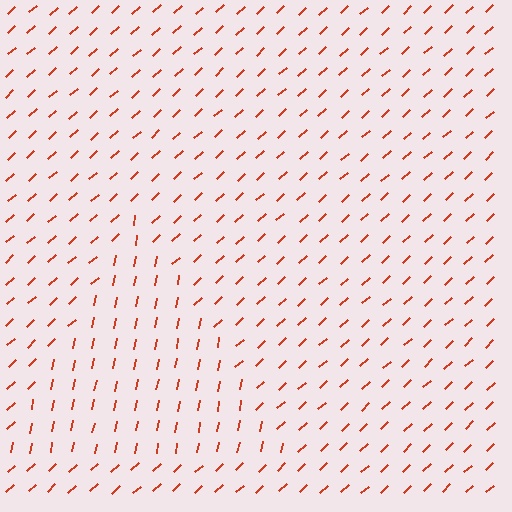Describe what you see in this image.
The image is filled with small red line segments. A triangle region in the image has lines oriented differently from the surrounding lines, creating a visible texture boundary.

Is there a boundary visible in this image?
Yes, there is a texture boundary formed by a change in line orientation.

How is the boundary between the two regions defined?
The boundary is defined purely by a change in line orientation (approximately 37 degrees difference). All lines are the same color and thickness.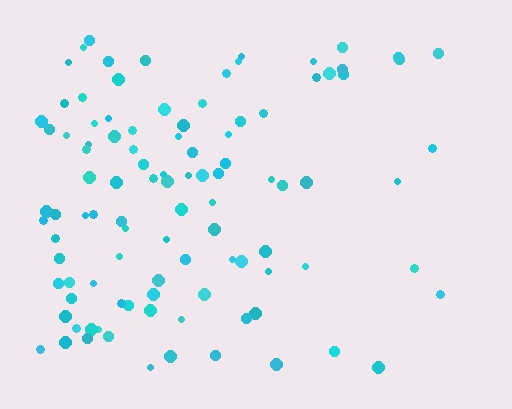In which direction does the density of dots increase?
From right to left, with the left side densest.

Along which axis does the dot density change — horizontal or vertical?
Horizontal.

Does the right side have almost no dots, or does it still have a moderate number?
Still a moderate number, just noticeably fewer than the left.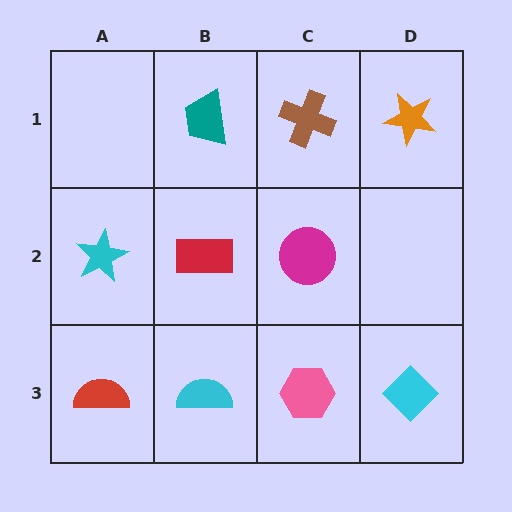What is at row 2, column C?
A magenta circle.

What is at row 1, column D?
An orange star.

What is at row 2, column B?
A red rectangle.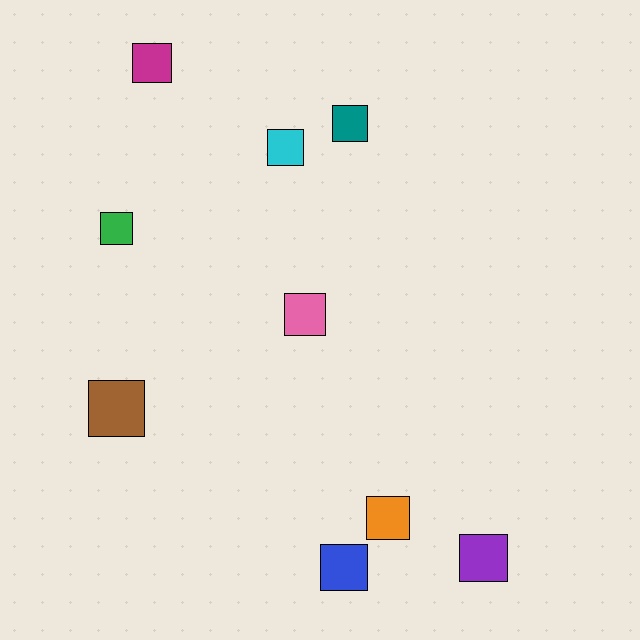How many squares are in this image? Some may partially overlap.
There are 9 squares.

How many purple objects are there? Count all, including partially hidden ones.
There is 1 purple object.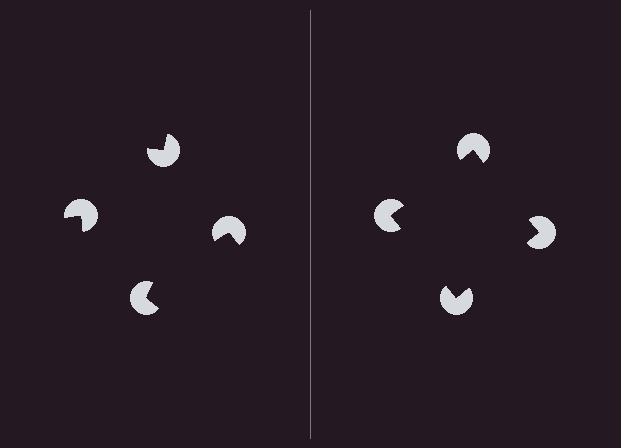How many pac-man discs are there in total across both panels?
8 — 4 on each side.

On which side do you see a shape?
An illusory square appears on the right side. On the left side the wedge cuts are rotated, so no coherent shape forms.